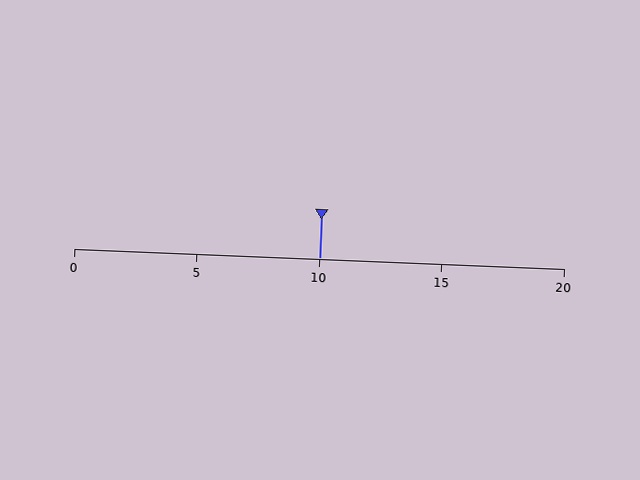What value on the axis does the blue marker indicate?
The marker indicates approximately 10.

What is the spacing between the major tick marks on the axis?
The major ticks are spaced 5 apart.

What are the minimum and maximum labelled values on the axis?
The axis runs from 0 to 20.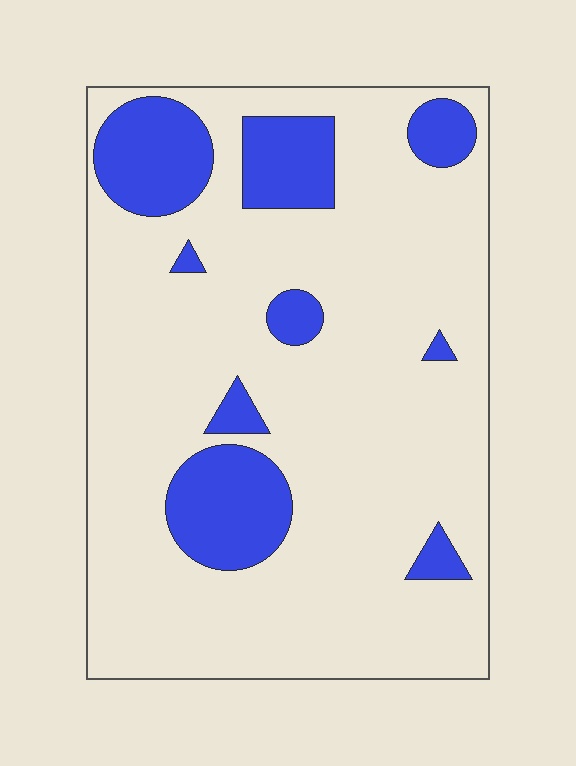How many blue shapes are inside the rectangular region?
9.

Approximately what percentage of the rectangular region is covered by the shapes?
Approximately 20%.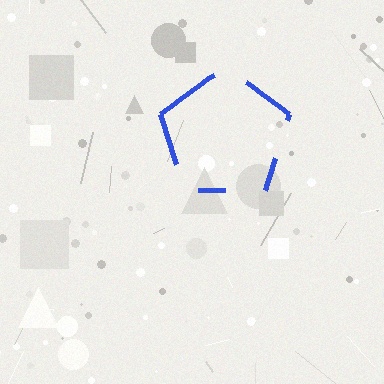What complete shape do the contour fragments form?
The contour fragments form a pentagon.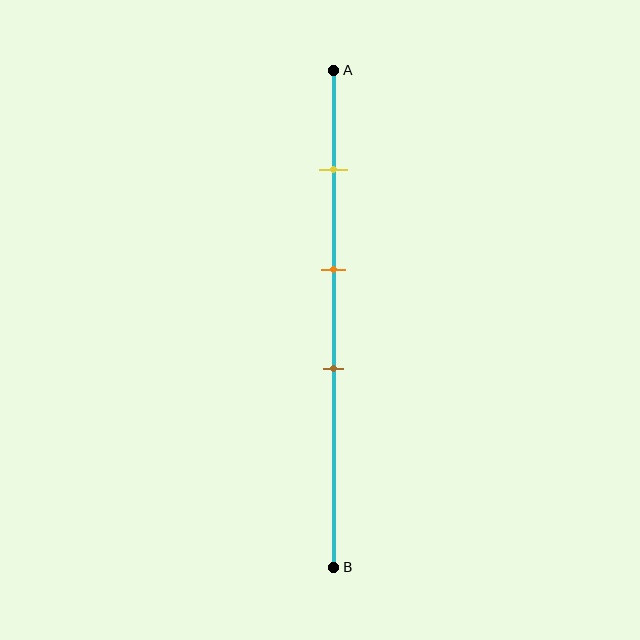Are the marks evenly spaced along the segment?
Yes, the marks are approximately evenly spaced.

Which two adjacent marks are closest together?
The orange and brown marks are the closest adjacent pair.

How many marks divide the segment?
There are 3 marks dividing the segment.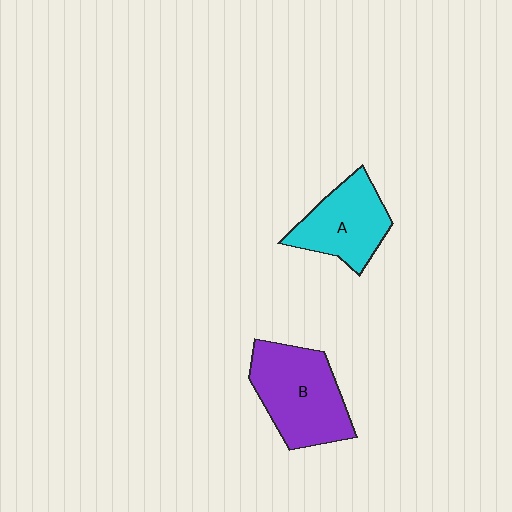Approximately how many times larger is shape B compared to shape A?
Approximately 1.3 times.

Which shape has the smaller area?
Shape A (cyan).